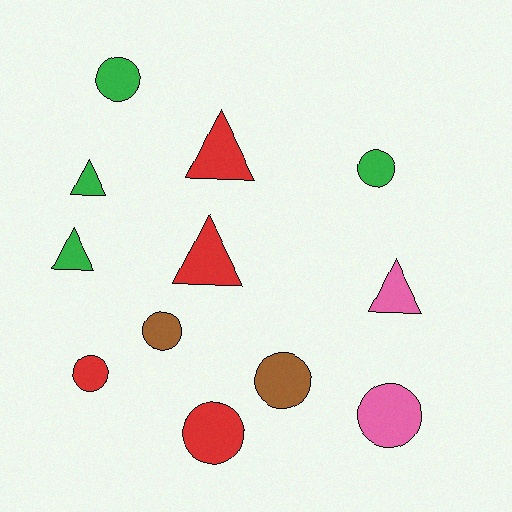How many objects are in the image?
There are 12 objects.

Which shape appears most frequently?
Circle, with 7 objects.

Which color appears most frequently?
Red, with 4 objects.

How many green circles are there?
There are 2 green circles.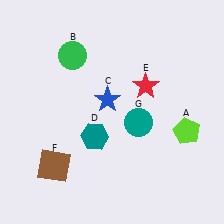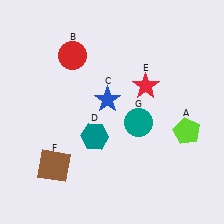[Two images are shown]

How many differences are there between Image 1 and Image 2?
There is 1 difference between the two images.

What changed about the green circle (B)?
In Image 1, B is green. In Image 2, it changed to red.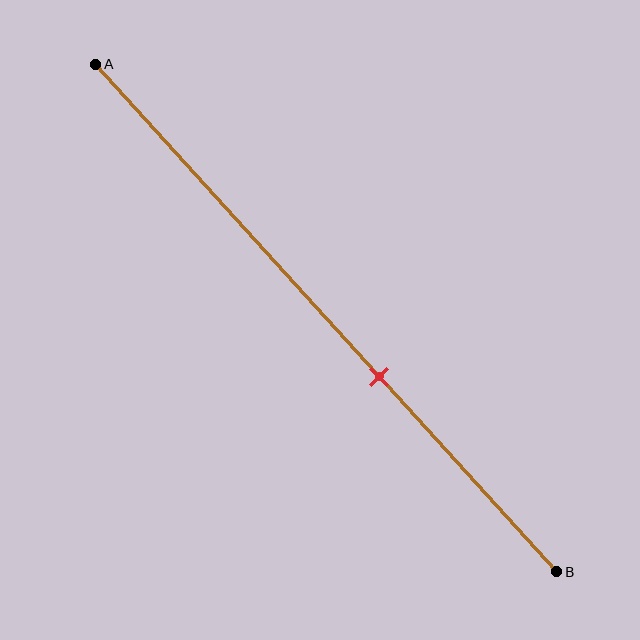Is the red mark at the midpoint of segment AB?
No, the mark is at about 60% from A, not at the 50% midpoint.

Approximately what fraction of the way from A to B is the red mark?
The red mark is approximately 60% of the way from A to B.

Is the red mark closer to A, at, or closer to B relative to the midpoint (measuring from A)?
The red mark is closer to point B than the midpoint of segment AB.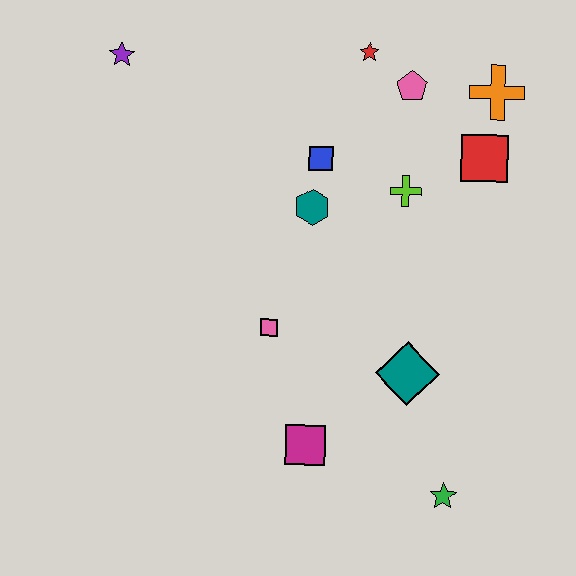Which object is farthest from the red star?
The green star is farthest from the red star.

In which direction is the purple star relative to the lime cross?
The purple star is to the left of the lime cross.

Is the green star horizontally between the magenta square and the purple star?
No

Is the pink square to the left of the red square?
Yes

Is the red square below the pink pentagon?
Yes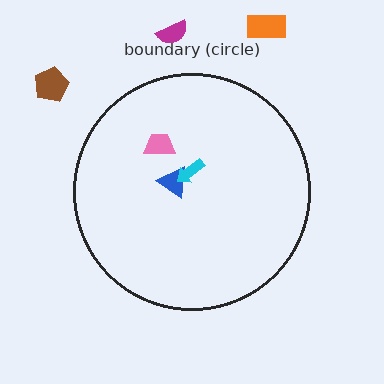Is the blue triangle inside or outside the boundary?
Inside.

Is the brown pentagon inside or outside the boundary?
Outside.